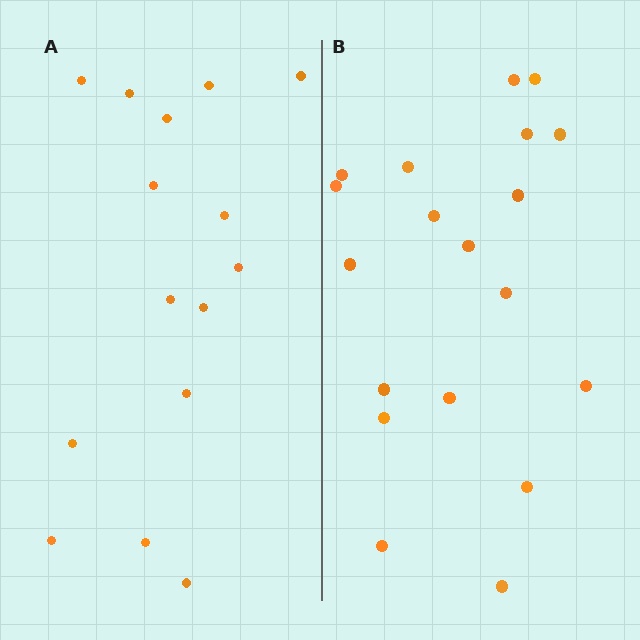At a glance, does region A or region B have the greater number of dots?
Region B (the right region) has more dots.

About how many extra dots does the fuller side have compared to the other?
Region B has about 4 more dots than region A.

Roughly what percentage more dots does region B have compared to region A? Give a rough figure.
About 25% more.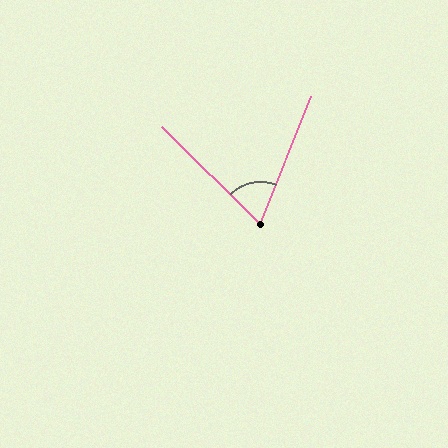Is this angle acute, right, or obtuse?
It is acute.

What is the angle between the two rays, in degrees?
Approximately 67 degrees.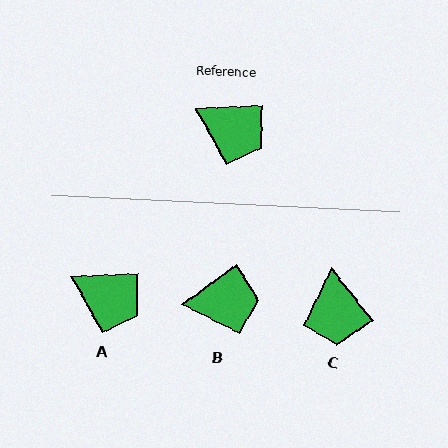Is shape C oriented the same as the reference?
No, it is off by about 55 degrees.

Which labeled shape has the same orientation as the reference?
A.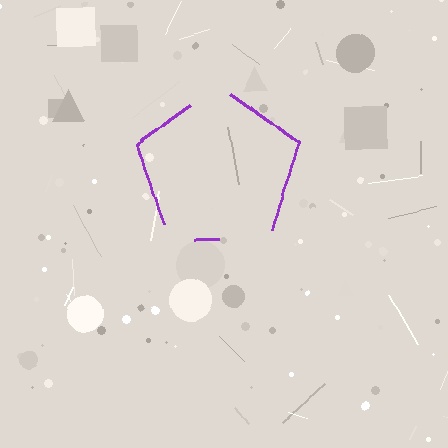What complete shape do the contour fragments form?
The contour fragments form a pentagon.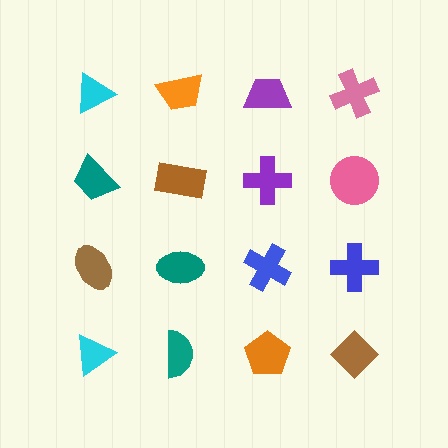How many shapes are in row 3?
4 shapes.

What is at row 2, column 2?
A brown rectangle.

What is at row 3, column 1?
A brown ellipse.